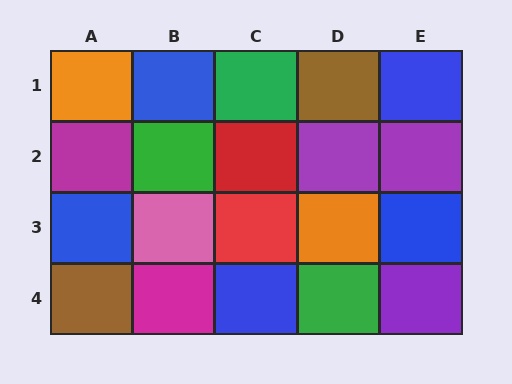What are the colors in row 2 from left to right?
Magenta, green, red, purple, purple.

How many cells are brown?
2 cells are brown.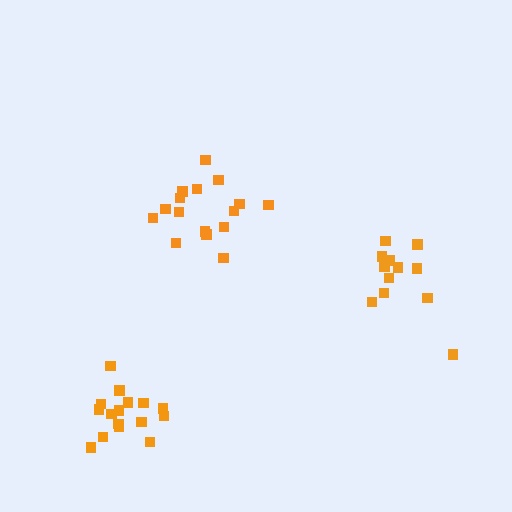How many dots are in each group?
Group 1: 16 dots, Group 2: 12 dots, Group 3: 17 dots (45 total).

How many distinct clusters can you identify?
There are 3 distinct clusters.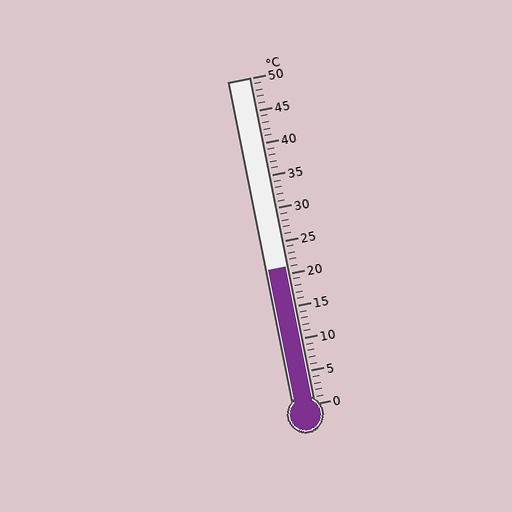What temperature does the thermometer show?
The thermometer shows approximately 21°C.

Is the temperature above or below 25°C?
The temperature is below 25°C.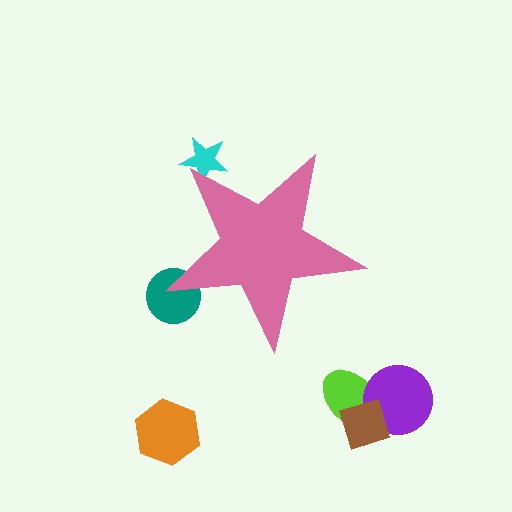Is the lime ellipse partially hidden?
No, the lime ellipse is fully visible.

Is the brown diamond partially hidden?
No, the brown diamond is fully visible.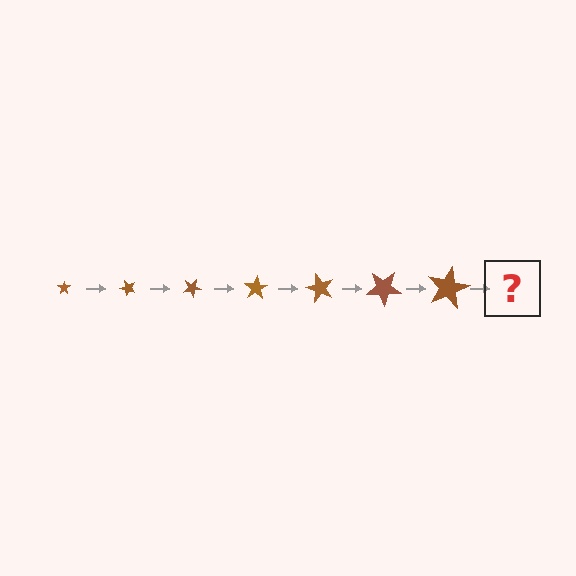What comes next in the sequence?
The next element should be a star, larger than the previous one and rotated 350 degrees from the start.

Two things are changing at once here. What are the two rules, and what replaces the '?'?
The two rules are that the star grows larger each step and it rotates 50 degrees each step. The '?' should be a star, larger than the previous one and rotated 350 degrees from the start.